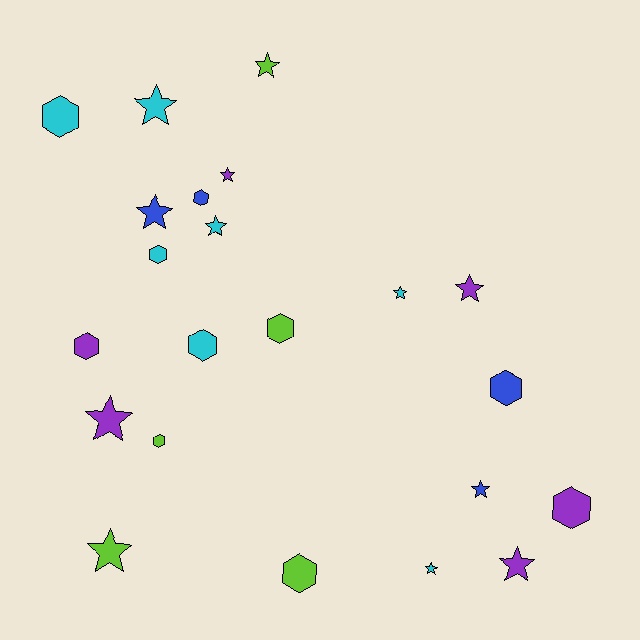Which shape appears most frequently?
Star, with 12 objects.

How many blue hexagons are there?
There are 2 blue hexagons.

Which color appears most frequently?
Cyan, with 7 objects.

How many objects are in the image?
There are 22 objects.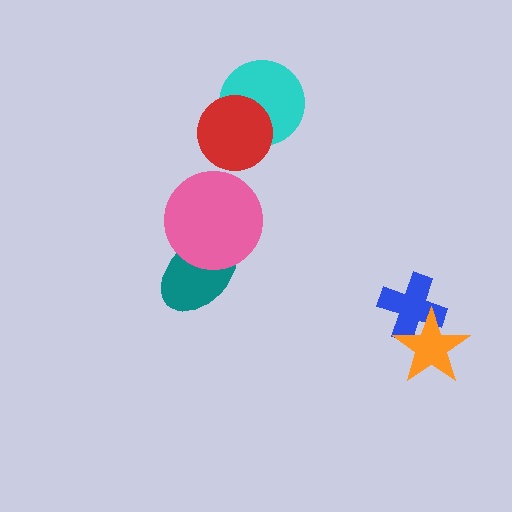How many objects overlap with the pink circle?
1 object overlaps with the pink circle.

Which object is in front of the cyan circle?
The red circle is in front of the cyan circle.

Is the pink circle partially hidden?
No, no other shape covers it.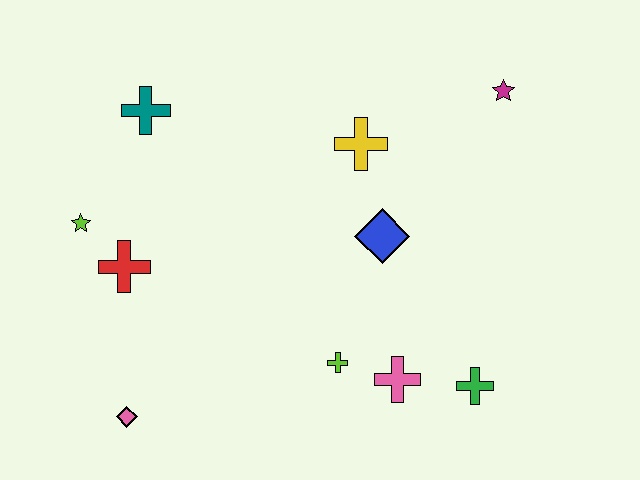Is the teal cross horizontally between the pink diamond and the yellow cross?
Yes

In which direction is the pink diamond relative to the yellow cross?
The pink diamond is below the yellow cross.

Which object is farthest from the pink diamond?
The magenta star is farthest from the pink diamond.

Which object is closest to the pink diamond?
The red cross is closest to the pink diamond.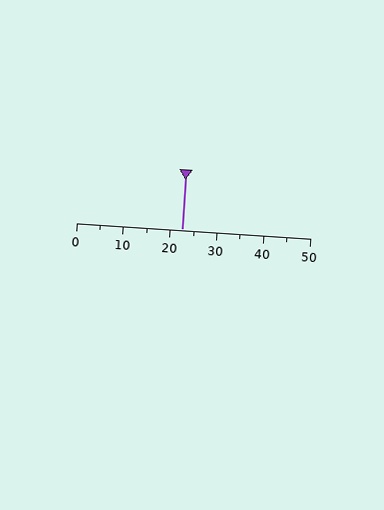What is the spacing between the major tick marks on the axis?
The major ticks are spaced 10 apart.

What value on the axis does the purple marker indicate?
The marker indicates approximately 22.5.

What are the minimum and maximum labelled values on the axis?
The axis runs from 0 to 50.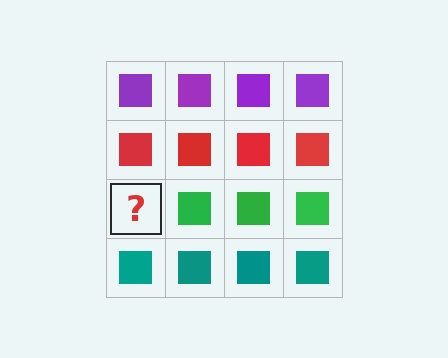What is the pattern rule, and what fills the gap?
The rule is that each row has a consistent color. The gap should be filled with a green square.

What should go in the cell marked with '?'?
The missing cell should contain a green square.